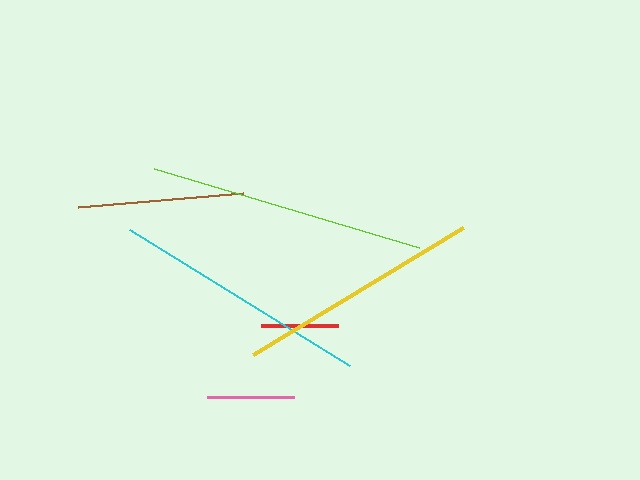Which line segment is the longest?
The lime line is the longest at approximately 276 pixels.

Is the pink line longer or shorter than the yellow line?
The yellow line is longer than the pink line.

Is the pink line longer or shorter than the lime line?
The lime line is longer than the pink line.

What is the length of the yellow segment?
The yellow segment is approximately 245 pixels long.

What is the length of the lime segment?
The lime segment is approximately 276 pixels long.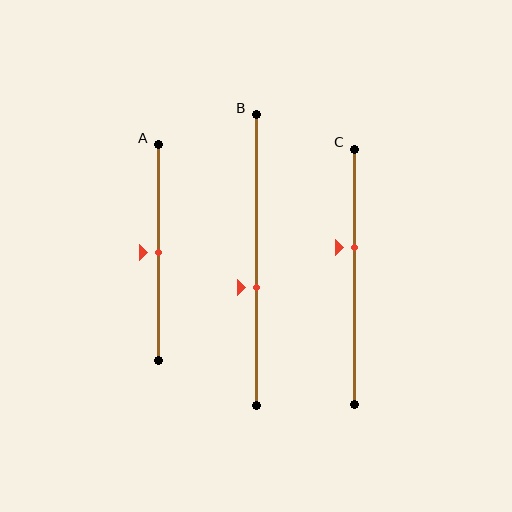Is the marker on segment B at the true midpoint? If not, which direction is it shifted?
No, the marker on segment B is shifted downward by about 10% of the segment length.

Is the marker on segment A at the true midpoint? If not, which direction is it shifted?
Yes, the marker on segment A is at the true midpoint.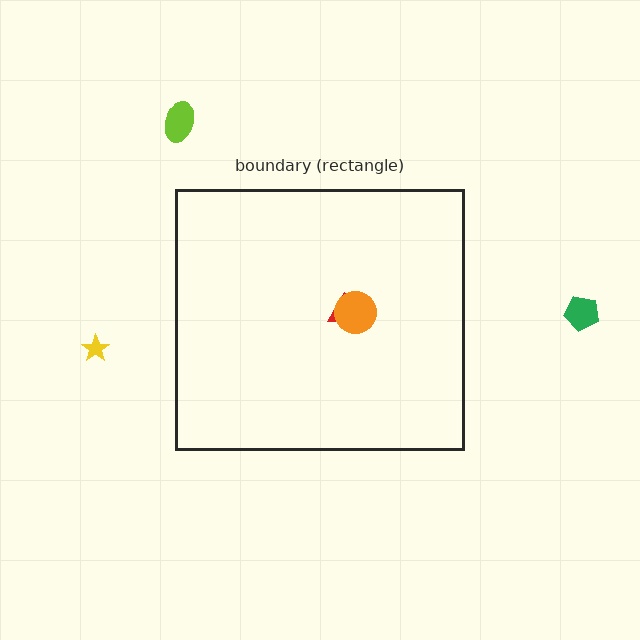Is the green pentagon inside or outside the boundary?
Outside.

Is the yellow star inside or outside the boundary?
Outside.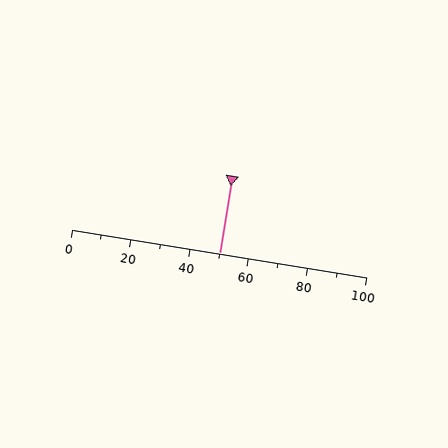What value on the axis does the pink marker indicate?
The marker indicates approximately 50.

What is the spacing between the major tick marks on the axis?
The major ticks are spaced 20 apart.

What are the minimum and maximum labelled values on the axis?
The axis runs from 0 to 100.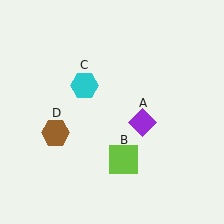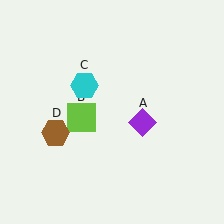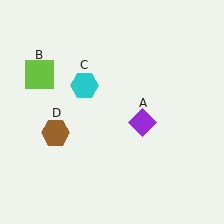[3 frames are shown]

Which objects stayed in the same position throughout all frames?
Purple diamond (object A) and cyan hexagon (object C) and brown hexagon (object D) remained stationary.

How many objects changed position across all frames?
1 object changed position: lime square (object B).